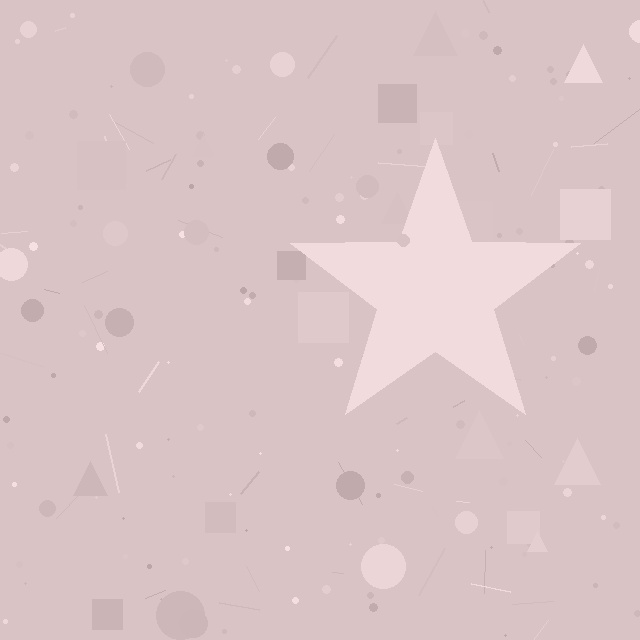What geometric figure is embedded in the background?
A star is embedded in the background.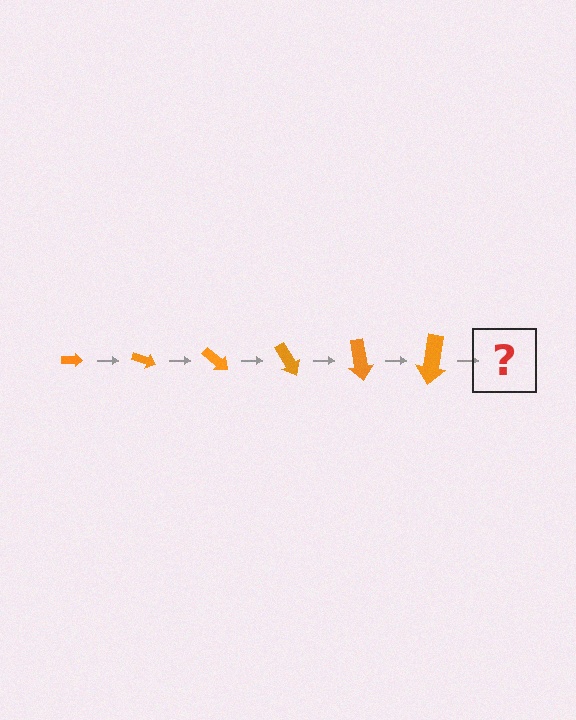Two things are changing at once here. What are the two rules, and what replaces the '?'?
The two rules are that the arrow grows larger each step and it rotates 20 degrees each step. The '?' should be an arrow, larger than the previous one and rotated 120 degrees from the start.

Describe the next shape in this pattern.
It should be an arrow, larger than the previous one and rotated 120 degrees from the start.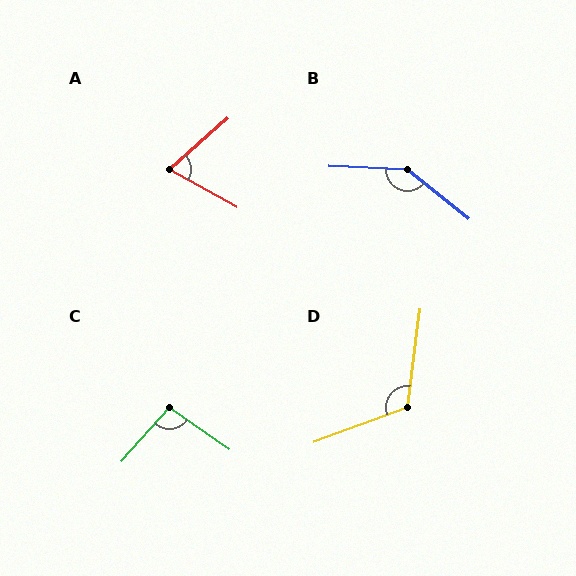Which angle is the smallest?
A, at approximately 70 degrees.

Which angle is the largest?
B, at approximately 144 degrees.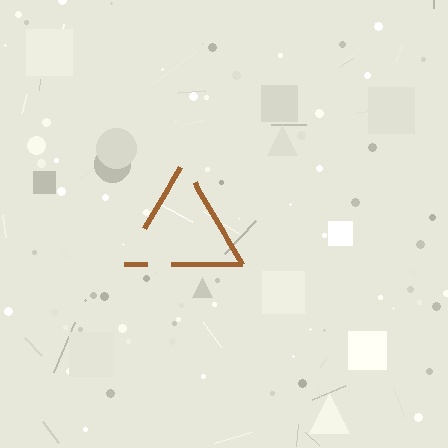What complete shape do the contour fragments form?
The contour fragments form a triangle.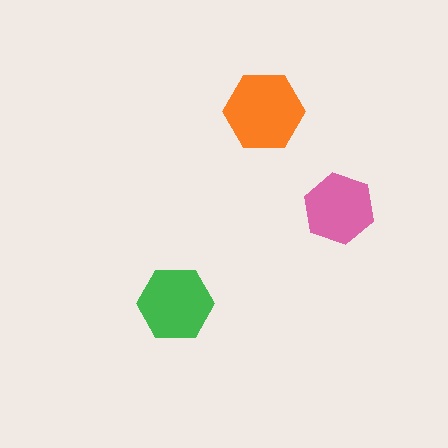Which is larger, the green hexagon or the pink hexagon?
The green one.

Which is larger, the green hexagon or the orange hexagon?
The orange one.